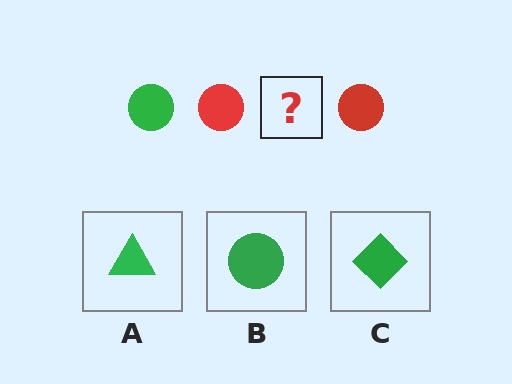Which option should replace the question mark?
Option B.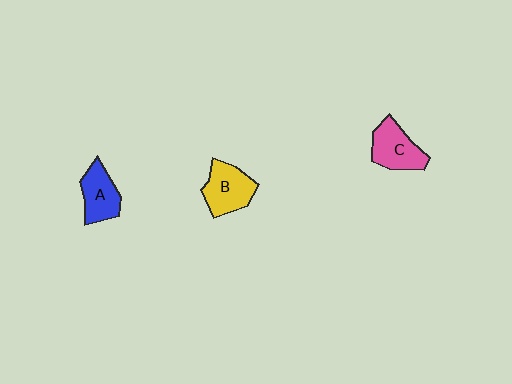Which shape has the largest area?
Shape B (yellow).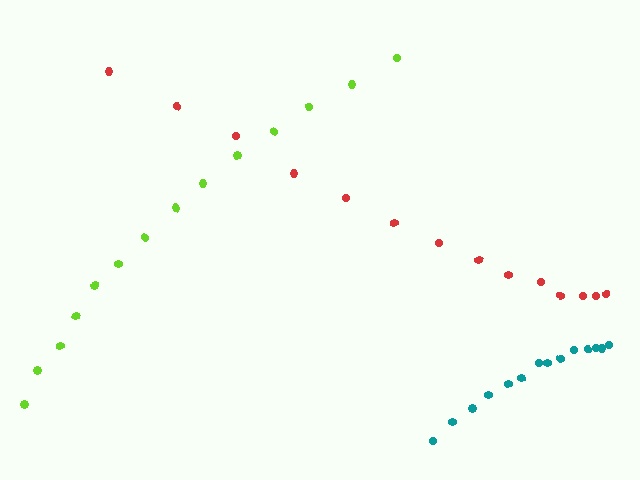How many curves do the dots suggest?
There are 3 distinct paths.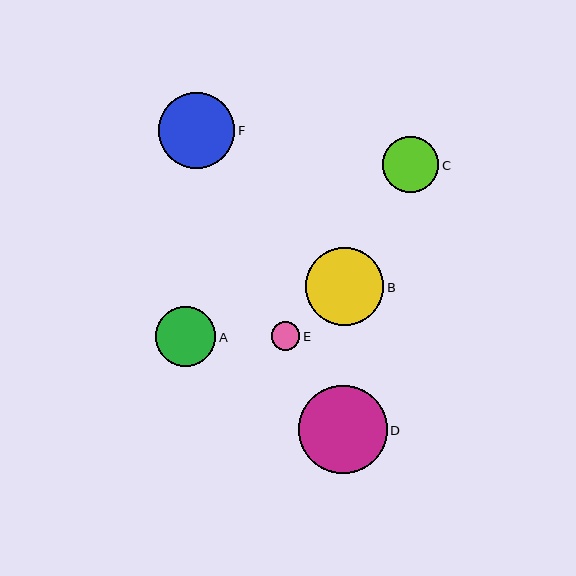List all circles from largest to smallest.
From largest to smallest: D, B, F, A, C, E.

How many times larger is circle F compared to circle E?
Circle F is approximately 2.6 times the size of circle E.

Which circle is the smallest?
Circle E is the smallest with a size of approximately 29 pixels.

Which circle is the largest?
Circle D is the largest with a size of approximately 88 pixels.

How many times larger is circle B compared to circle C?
Circle B is approximately 1.4 times the size of circle C.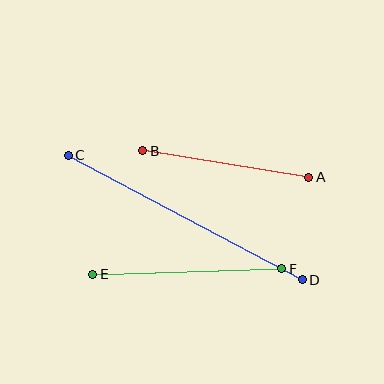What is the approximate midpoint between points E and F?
The midpoint is at approximately (187, 272) pixels.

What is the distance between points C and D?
The distance is approximately 265 pixels.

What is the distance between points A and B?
The distance is approximately 168 pixels.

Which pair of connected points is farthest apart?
Points C and D are farthest apart.